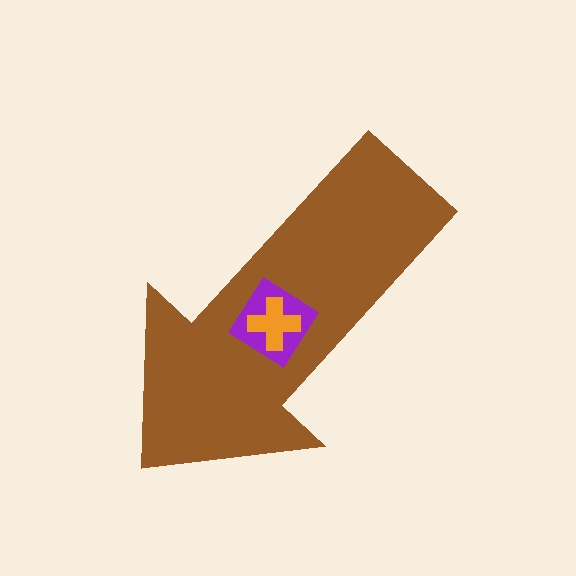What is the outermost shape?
The brown arrow.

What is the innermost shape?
The orange cross.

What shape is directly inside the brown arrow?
The purple diamond.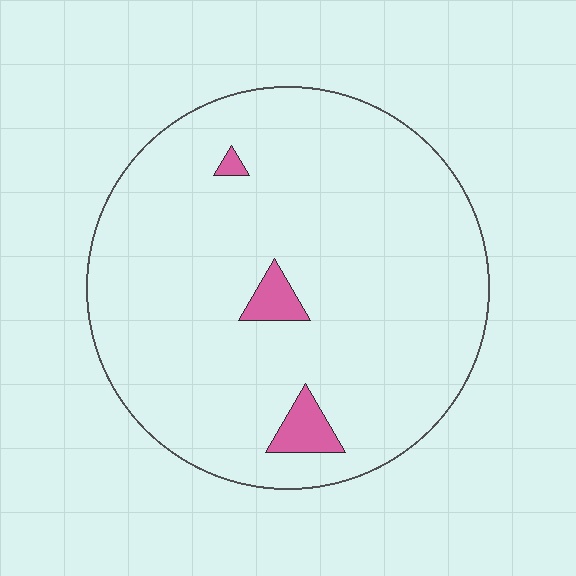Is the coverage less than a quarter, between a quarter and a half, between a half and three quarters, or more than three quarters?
Less than a quarter.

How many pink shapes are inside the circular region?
3.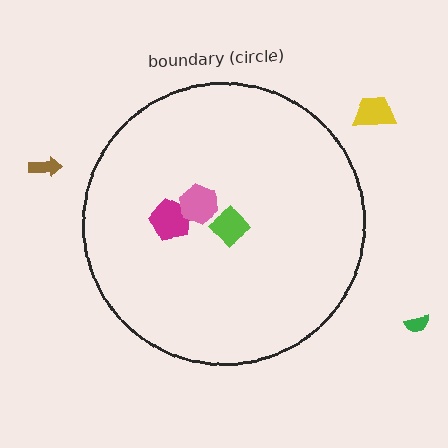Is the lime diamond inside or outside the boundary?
Inside.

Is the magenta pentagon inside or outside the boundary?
Inside.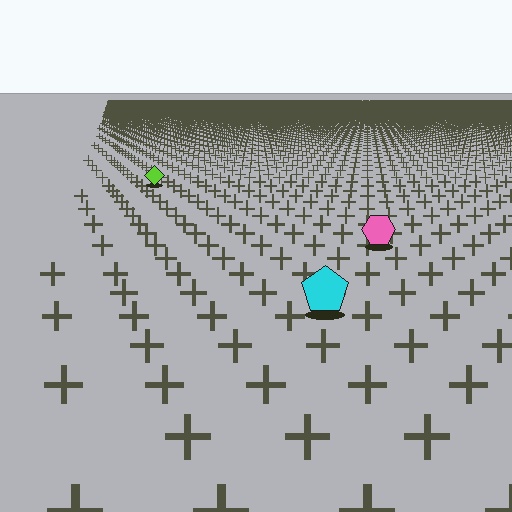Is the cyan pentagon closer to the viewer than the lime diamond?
Yes. The cyan pentagon is closer — you can tell from the texture gradient: the ground texture is coarser near it.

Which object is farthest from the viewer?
The lime diamond is farthest from the viewer. It appears smaller and the ground texture around it is denser.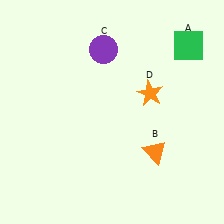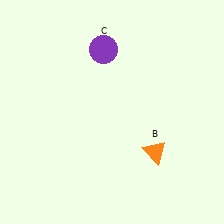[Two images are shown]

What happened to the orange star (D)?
The orange star (D) was removed in Image 2. It was in the top-right area of Image 1.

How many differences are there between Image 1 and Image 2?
There are 2 differences between the two images.